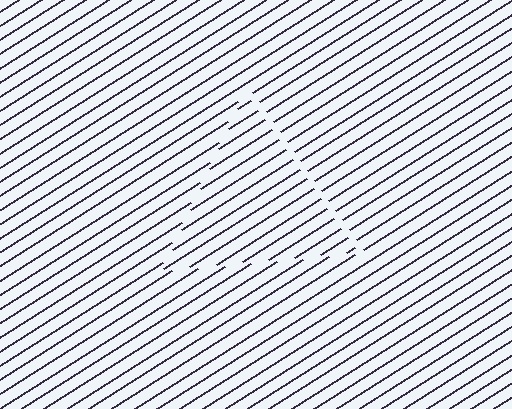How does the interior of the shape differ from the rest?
The interior of the shape contains the same grating, shifted by half a period — the contour is defined by the phase discontinuity where line-ends from the inner and outer gratings abut.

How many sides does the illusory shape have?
3 sides — the line-ends trace a triangle.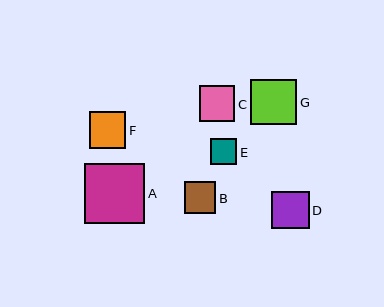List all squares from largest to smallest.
From largest to smallest: A, G, D, F, C, B, E.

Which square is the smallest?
Square E is the smallest with a size of approximately 26 pixels.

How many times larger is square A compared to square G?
Square A is approximately 1.3 times the size of square G.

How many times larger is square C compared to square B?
Square C is approximately 1.1 times the size of square B.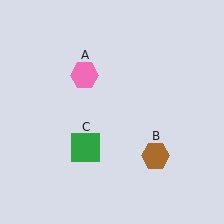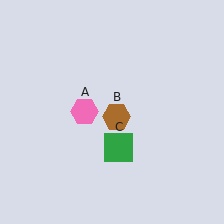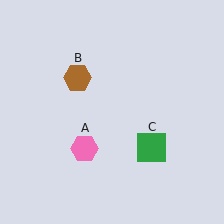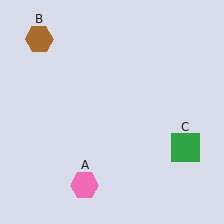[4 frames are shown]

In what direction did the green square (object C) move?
The green square (object C) moved right.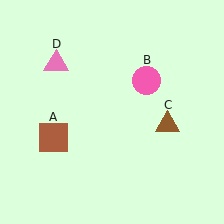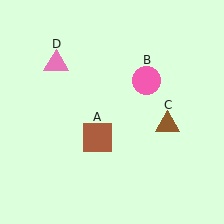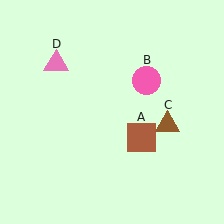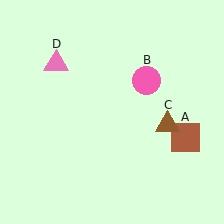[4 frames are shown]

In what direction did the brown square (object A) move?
The brown square (object A) moved right.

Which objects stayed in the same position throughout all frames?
Pink circle (object B) and brown triangle (object C) and pink triangle (object D) remained stationary.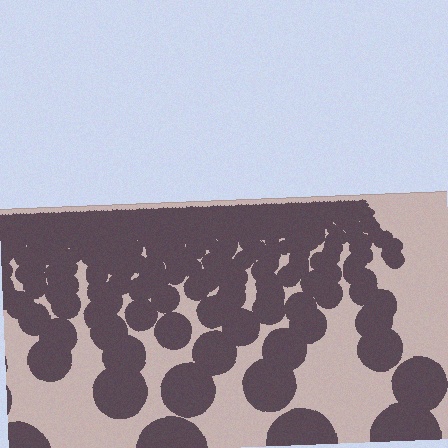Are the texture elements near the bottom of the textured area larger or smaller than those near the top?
Larger. Near the bottom, elements are closer to the viewer and appear at a bigger on-screen size.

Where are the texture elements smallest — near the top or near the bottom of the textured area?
Near the top.